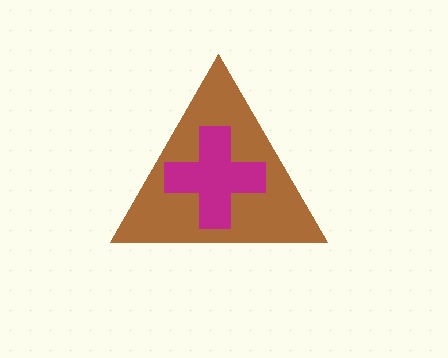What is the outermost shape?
The brown triangle.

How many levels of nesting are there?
2.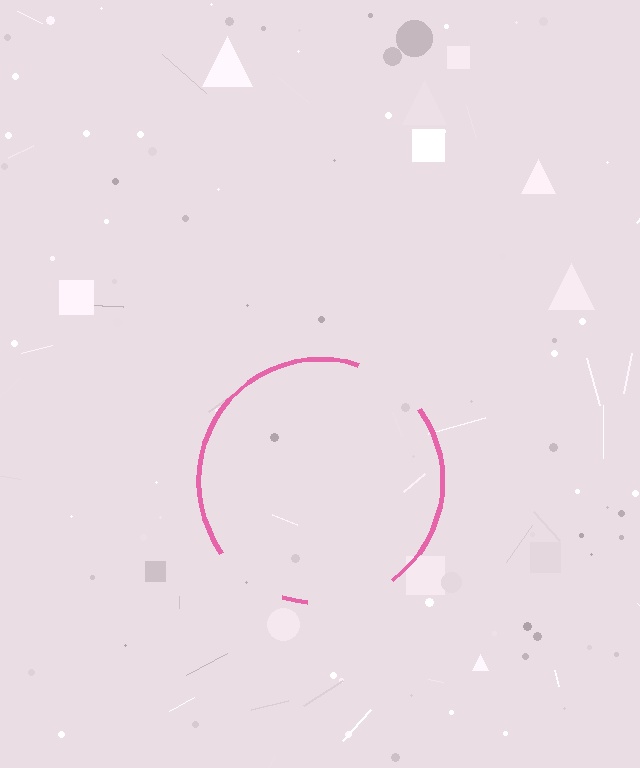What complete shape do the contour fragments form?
The contour fragments form a circle.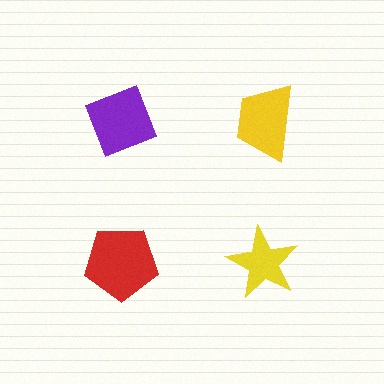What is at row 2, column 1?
A red pentagon.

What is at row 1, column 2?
A yellow trapezoid.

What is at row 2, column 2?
A yellow star.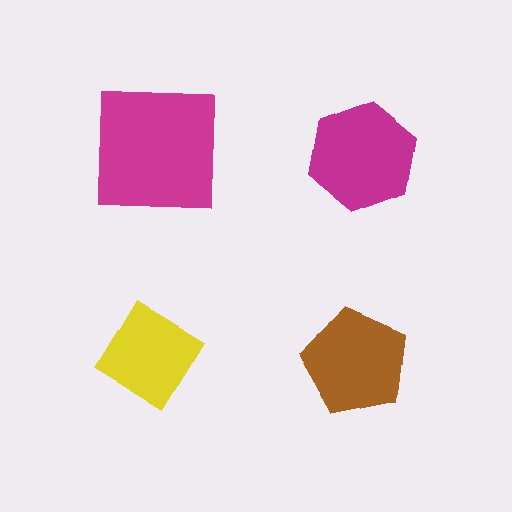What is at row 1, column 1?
A magenta square.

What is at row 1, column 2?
A magenta hexagon.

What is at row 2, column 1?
A yellow diamond.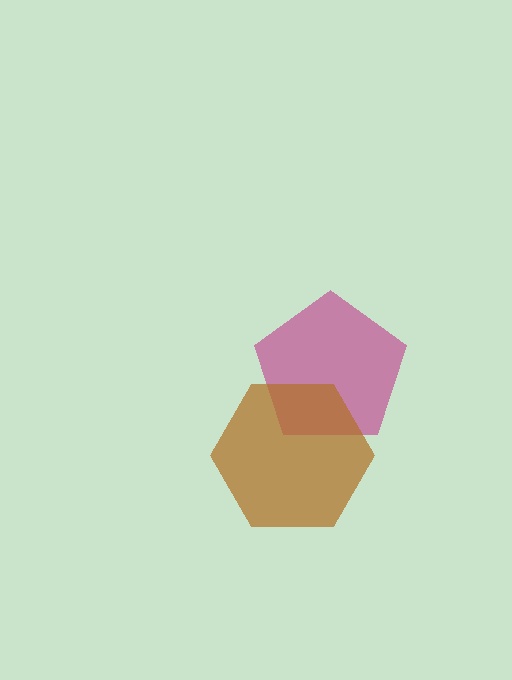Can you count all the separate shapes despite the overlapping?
Yes, there are 2 separate shapes.